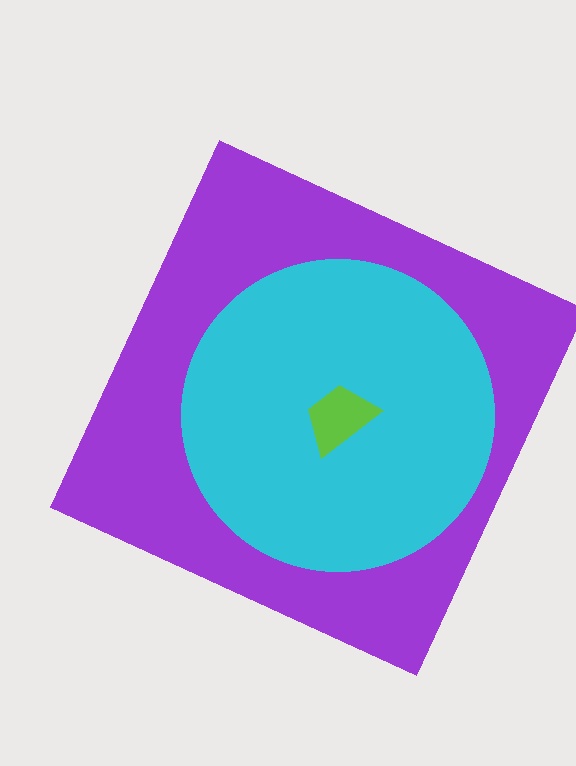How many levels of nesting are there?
3.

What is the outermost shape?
The purple square.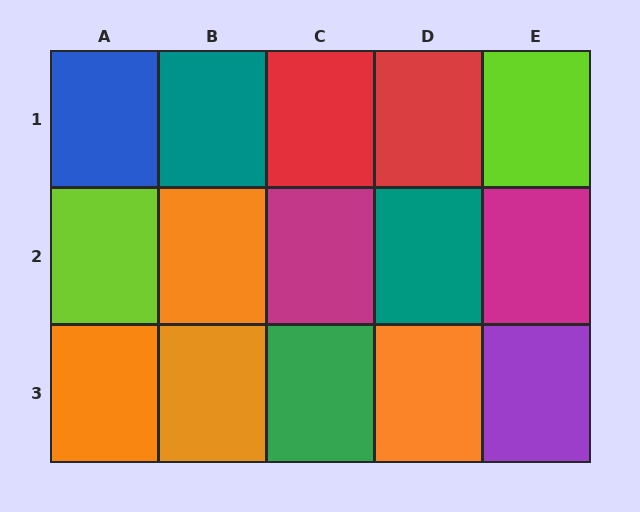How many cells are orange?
4 cells are orange.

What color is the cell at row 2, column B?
Orange.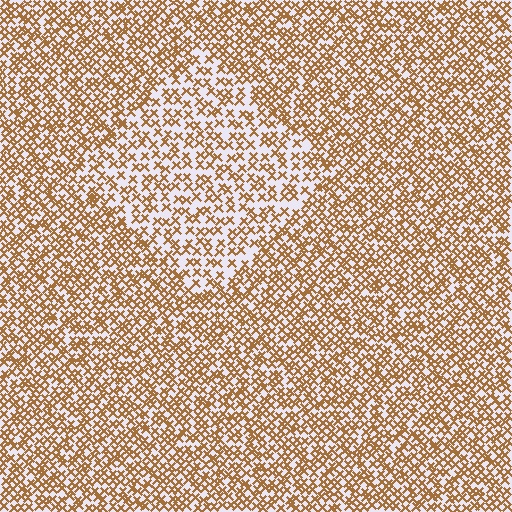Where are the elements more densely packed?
The elements are more densely packed outside the diamond boundary.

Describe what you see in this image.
The image contains small brown elements arranged at two different densities. A diamond-shaped region is visible where the elements are less densely packed than the surrounding area.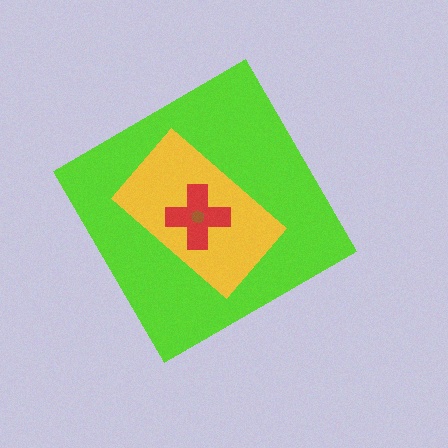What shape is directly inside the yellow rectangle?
The red cross.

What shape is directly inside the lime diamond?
The yellow rectangle.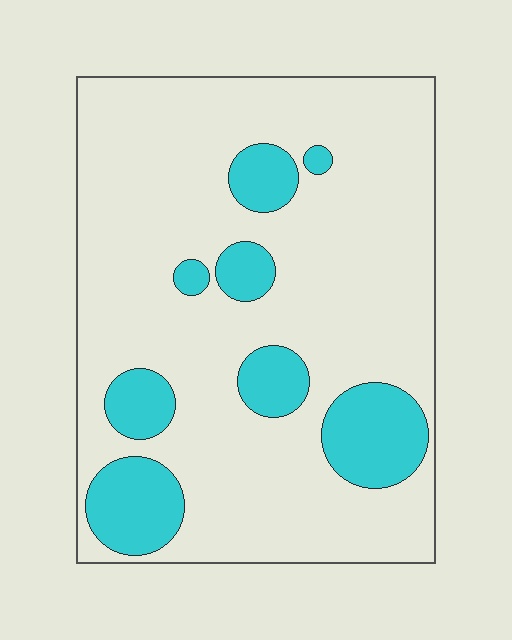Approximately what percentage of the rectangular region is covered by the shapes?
Approximately 20%.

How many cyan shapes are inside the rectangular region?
8.